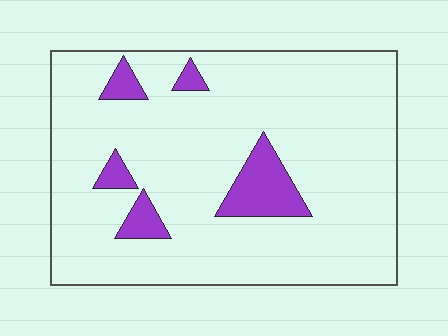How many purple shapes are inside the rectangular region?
5.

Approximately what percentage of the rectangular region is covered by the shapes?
Approximately 10%.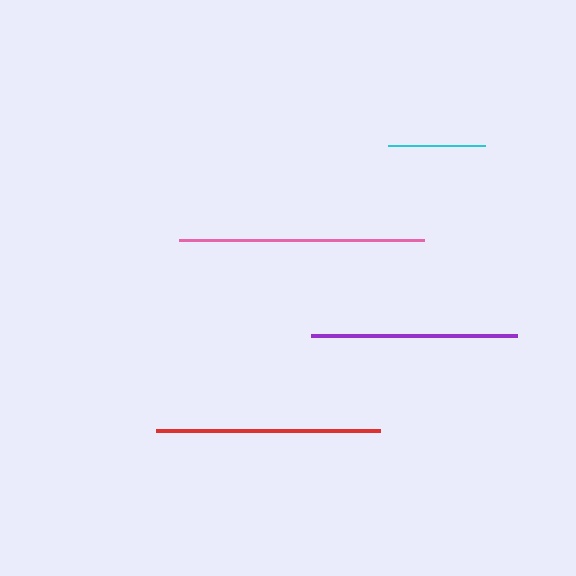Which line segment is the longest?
The pink line is the longest at approximately 245 pixels.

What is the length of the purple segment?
The purple segment is approximately 207 pixels long.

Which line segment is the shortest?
The cyan line is the shortest at approximately 97 pixels.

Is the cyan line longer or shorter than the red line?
The red line is longer than the cyan line.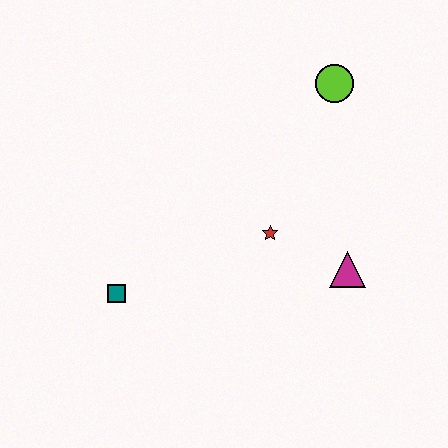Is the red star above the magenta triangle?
Yes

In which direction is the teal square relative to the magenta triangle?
The teal square is to the left of the magenta triangle.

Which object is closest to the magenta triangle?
The red star is closest to the magenta triangle.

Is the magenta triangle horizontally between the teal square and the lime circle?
No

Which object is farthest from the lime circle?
The teal square is farthest from the lime circle.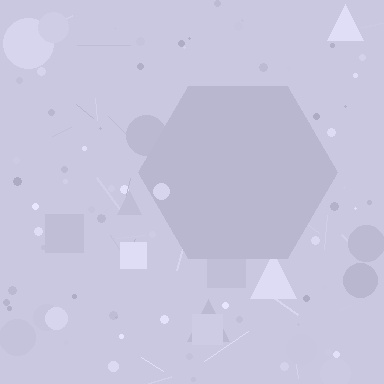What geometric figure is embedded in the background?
A hexagon is embedded in the background.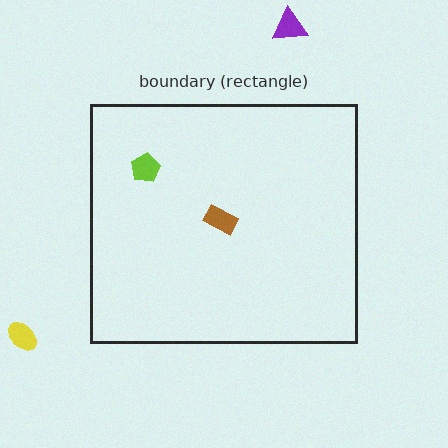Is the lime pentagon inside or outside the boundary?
Inside.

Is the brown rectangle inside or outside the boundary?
Inside.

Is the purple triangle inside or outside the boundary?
Outside.